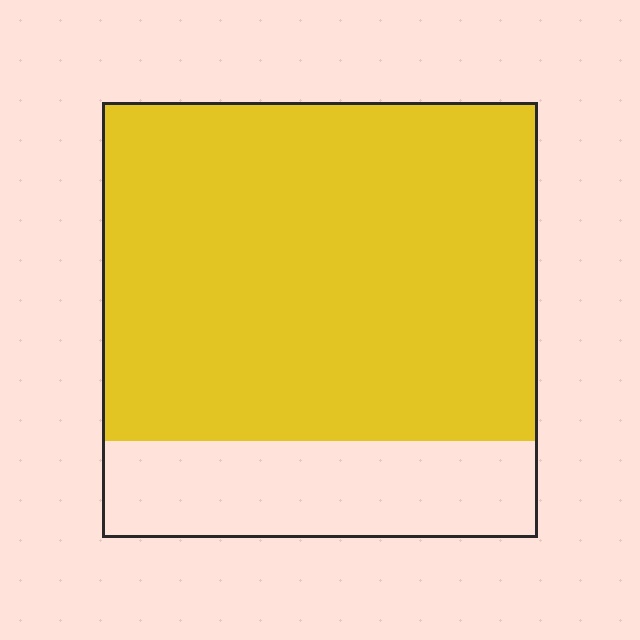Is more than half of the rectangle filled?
Yes.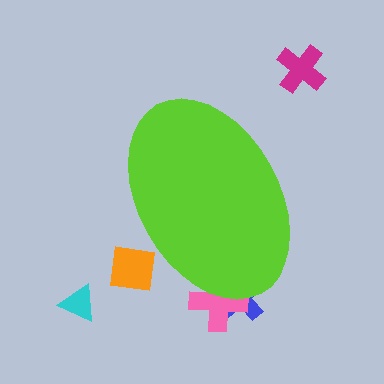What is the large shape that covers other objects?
A lime ellipse.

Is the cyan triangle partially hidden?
No, the cyan triangle is fully visible.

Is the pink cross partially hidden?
Yes, the pink cross is partially hidden behind the lime ellipse.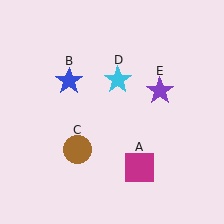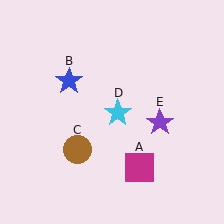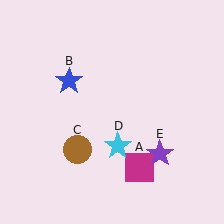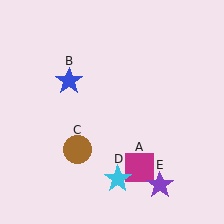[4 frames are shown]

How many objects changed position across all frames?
2 objects changed position: cyan star (object D), purple star (object E).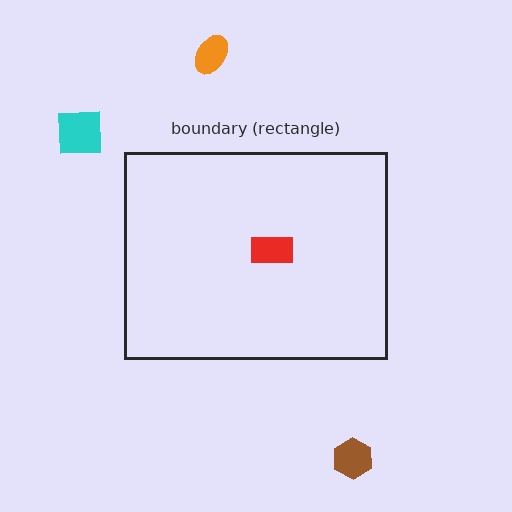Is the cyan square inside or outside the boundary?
Outside.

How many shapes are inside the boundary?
1 inside, 3 outside.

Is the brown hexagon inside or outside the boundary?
Outside.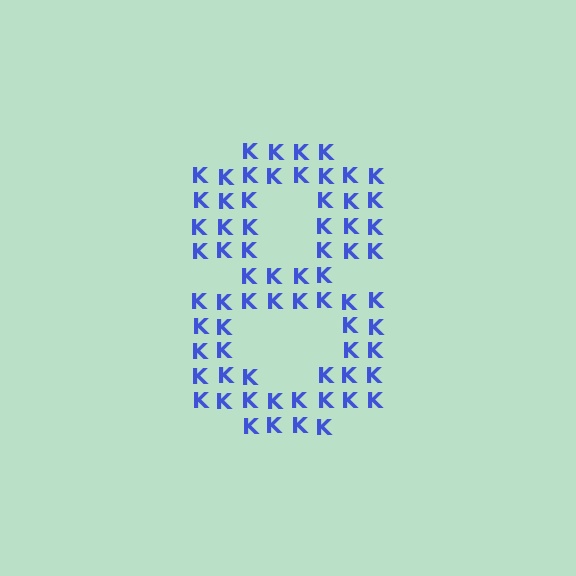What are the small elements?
The small elements are letter K's.